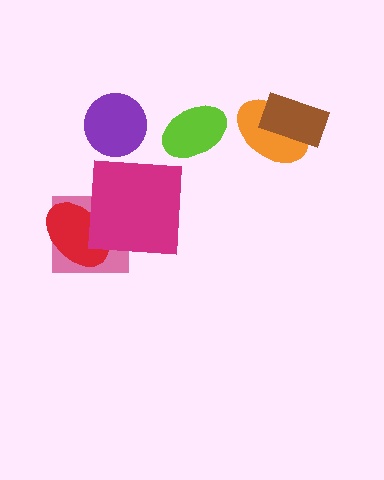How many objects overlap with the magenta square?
2 objects overlap with the magenta square.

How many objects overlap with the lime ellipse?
0 objects overlap with the lime ellipse.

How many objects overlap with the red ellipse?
2 objects overlap with the red ellipse.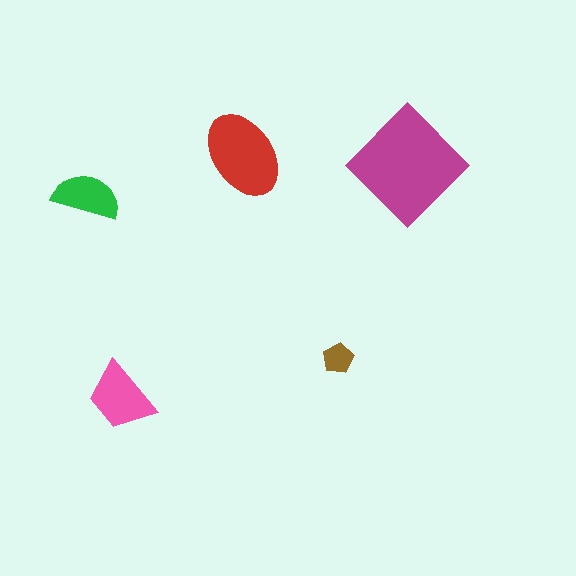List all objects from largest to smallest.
The magenta diamond, the red ellipse, the pink trapezoid, the green semicircle, the brown pentagon.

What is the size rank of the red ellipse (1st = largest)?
2nd.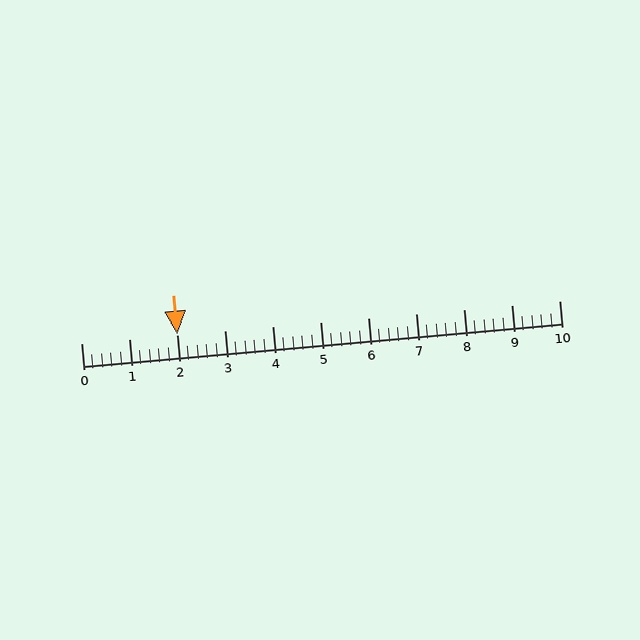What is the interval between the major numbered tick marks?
The major tick marks are spaced 1 units apart.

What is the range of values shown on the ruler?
The ruler shows values from 0 to 10.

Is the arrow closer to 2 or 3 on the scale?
The arrow is closer to 2.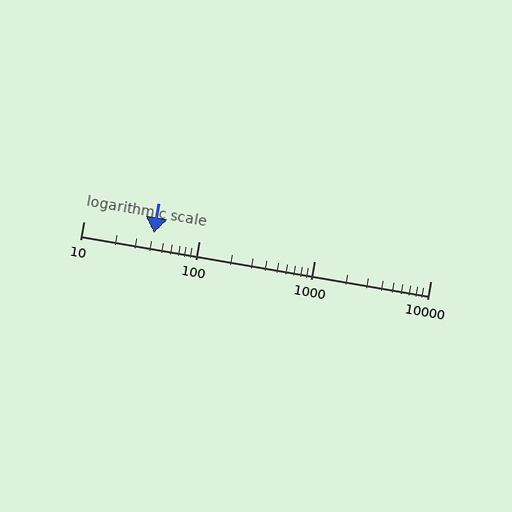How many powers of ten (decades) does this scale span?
The scale spans 3 decades, from 10 to 10000.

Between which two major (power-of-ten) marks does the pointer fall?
The pointer is between 10 and 100.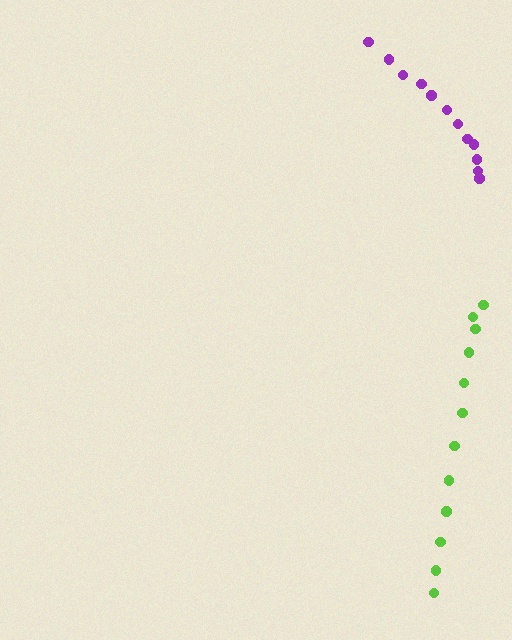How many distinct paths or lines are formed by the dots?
There are 2 distinct paths.